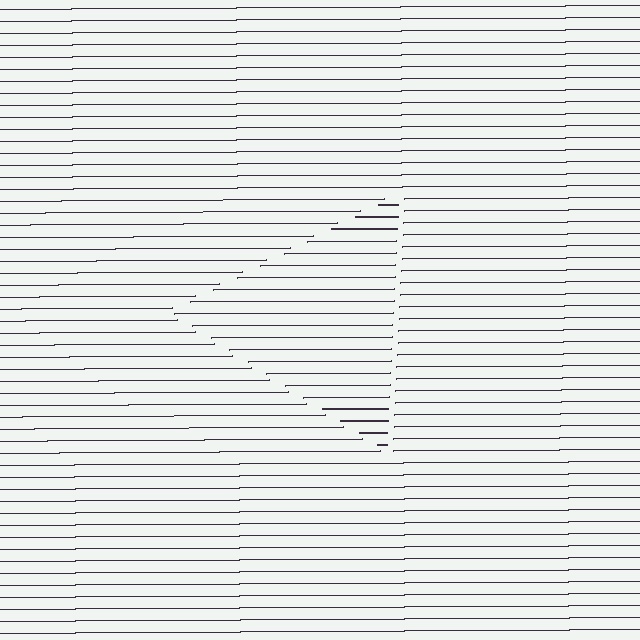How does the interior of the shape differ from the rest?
The interior of the shape contains the same grating, shifted by half a period — the contour is defined by the phase discontinuity where line-ends from the inner and outer gratings abut.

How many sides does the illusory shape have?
3 sides — the line-ends trace a triangle.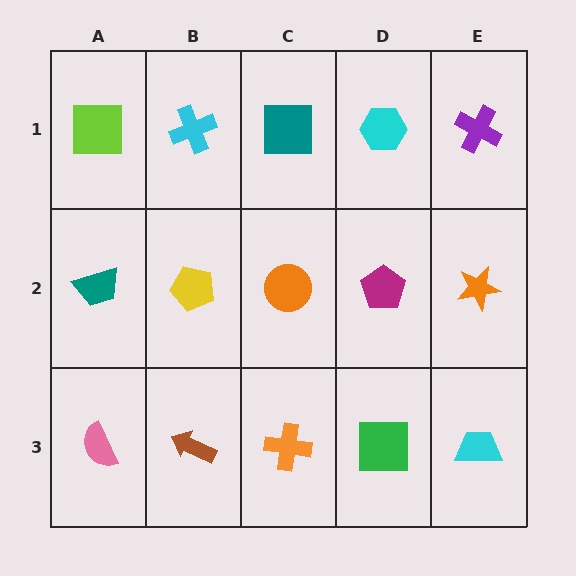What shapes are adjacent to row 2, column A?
A lime square (row 1, column A), a pink semicircle (row 3, column A), a yellow pentagon (row 2, column B).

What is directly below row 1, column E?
An orange star.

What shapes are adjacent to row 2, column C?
A teal square (row 1, column C), an orange cross (row 3, column C), a yellow pentagon (row 2, column B), a magenta pentagon (row 2, column D).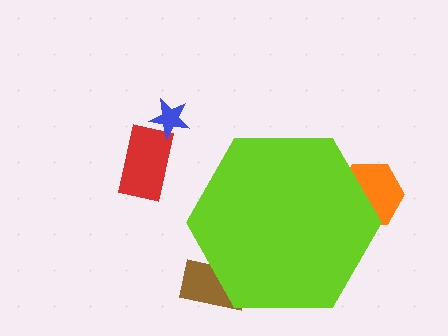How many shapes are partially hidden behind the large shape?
2 shapes are partially hidden.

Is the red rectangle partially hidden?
No, the red rectangle is fully visible.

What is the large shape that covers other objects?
A lime hexagon.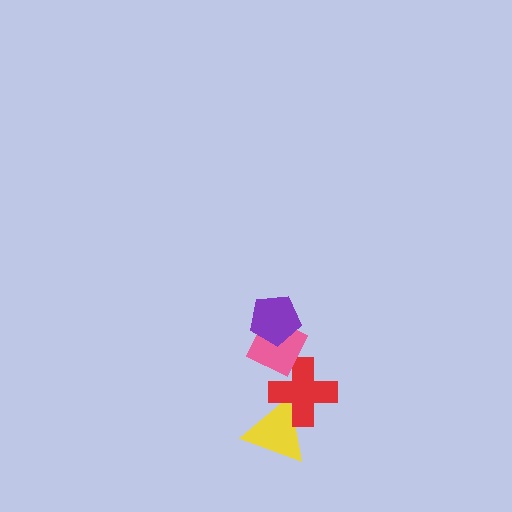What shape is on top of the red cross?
The pink diamond is on top of the red cross.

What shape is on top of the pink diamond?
The purple pentagon is on top of the pink diamond.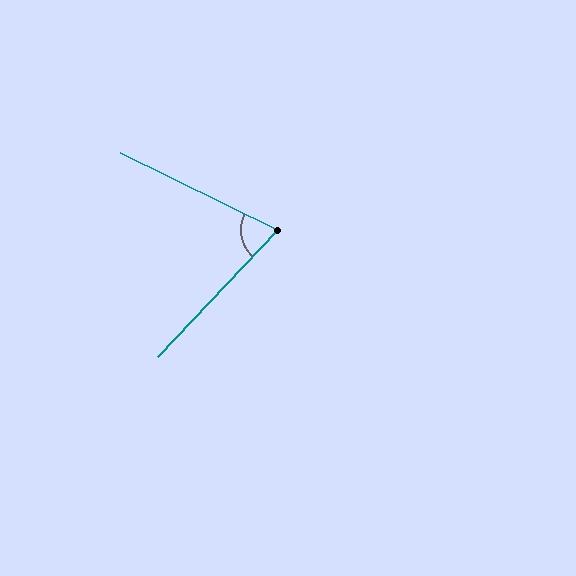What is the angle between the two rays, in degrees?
Approximately 73 degrees.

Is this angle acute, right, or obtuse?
It is acute.